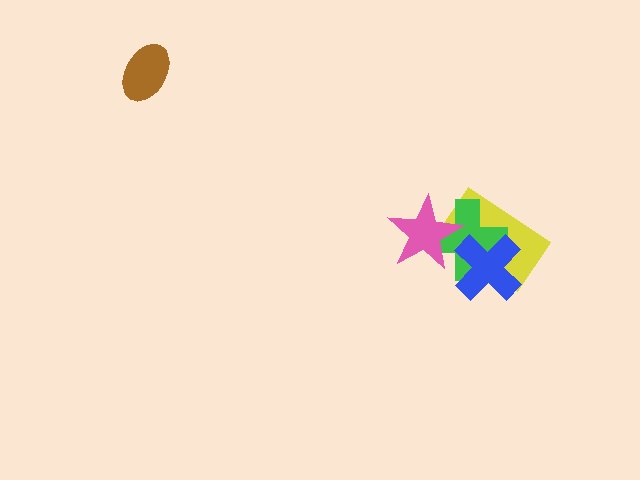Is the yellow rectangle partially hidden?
Yes, it is partially covered by another shape.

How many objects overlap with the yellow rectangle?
3 objects overlap with the yellow rectangle.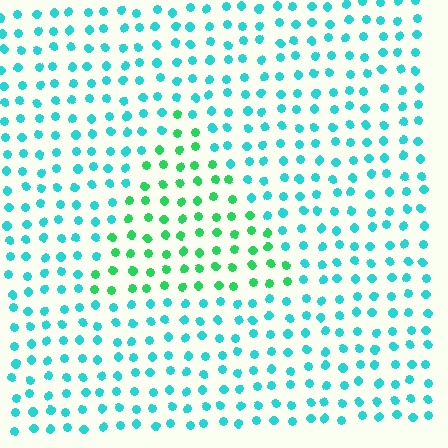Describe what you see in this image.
The image is filled with small cyan elements in a uniform arrangement. A triangle-shaped region is visible where the elements are tinted to a slightly different hue, forming a subtle color boundary.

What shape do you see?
I see a triangle.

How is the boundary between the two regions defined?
The boundary is defined purely by a slight shift in hue (about 41 degrees). Spacing, size, and orientation are identical on both sides.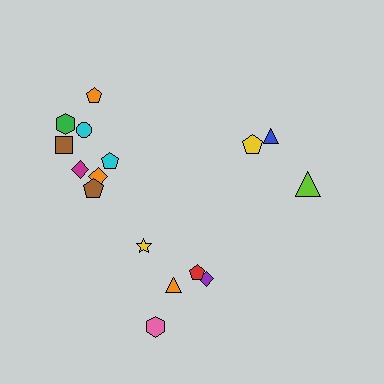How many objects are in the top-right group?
There are 3 objects.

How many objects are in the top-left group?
There are 8 objects.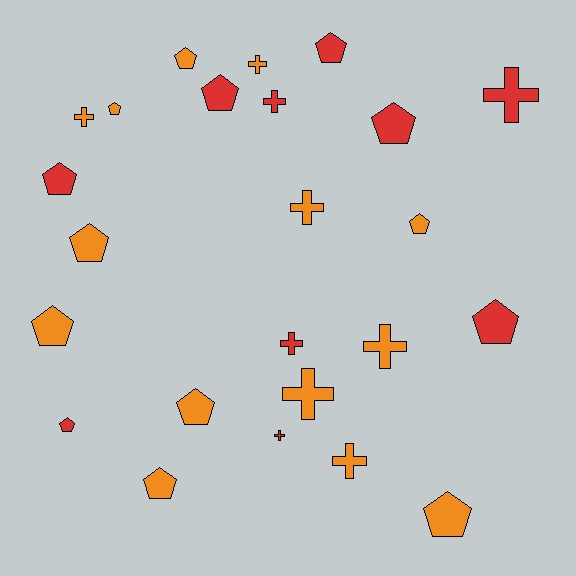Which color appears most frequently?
Orange, with 14 objects.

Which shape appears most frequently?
Pentagon, with 14 objects.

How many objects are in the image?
There are 24 objects.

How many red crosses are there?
There are 4 red crosses.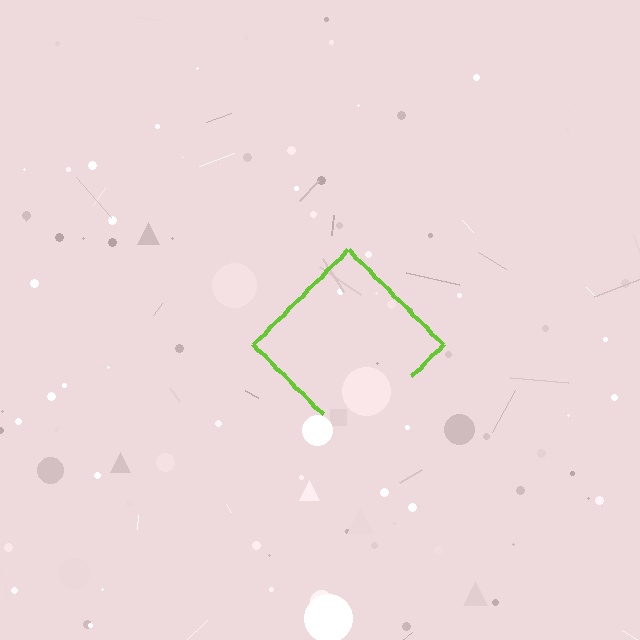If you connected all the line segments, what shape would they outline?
They would outline a diamond.